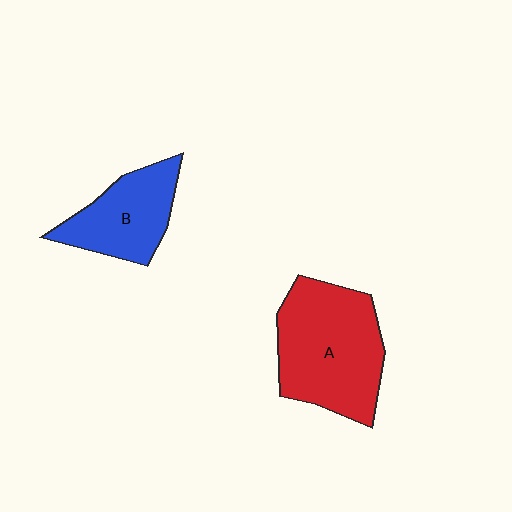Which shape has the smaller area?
Shape B (blue).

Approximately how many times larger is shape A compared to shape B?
Approximately 1.6 times.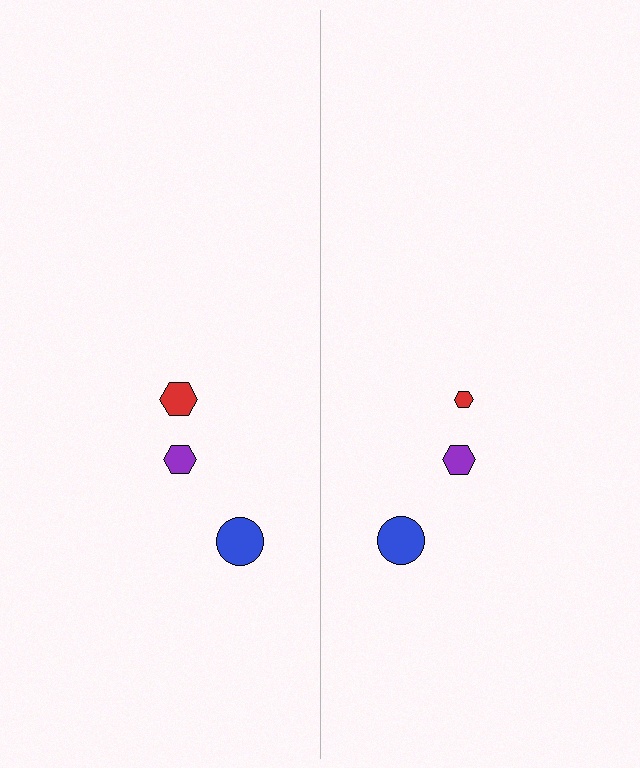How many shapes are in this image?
There are 6 shapes in this image.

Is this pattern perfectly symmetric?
No, the pattern is not perfectly symmetric. The red hexagon on the right side has a different size than its mirror counterpart.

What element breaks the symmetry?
The red hexagon on the right side has a different size than its mirror counterpart.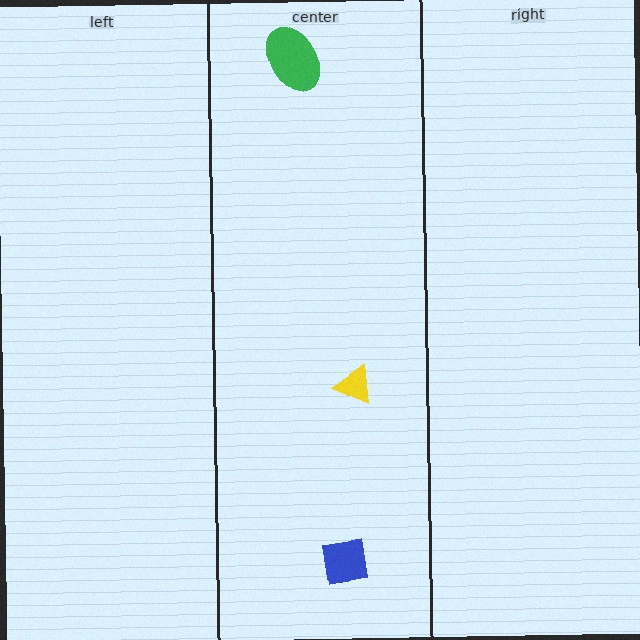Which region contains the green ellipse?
The center region.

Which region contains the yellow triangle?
The center region.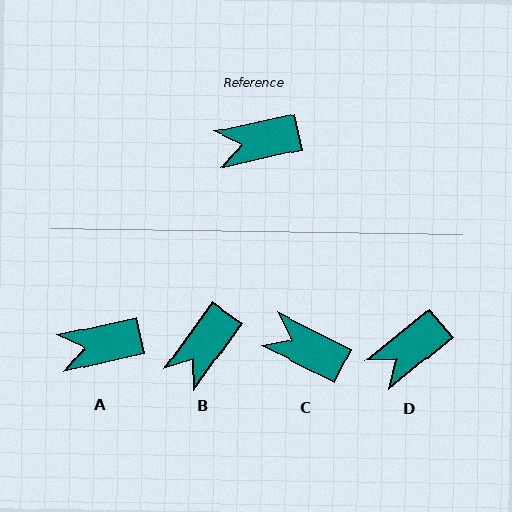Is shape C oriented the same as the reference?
No, it is off by about 39 degrees.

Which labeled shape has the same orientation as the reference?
A.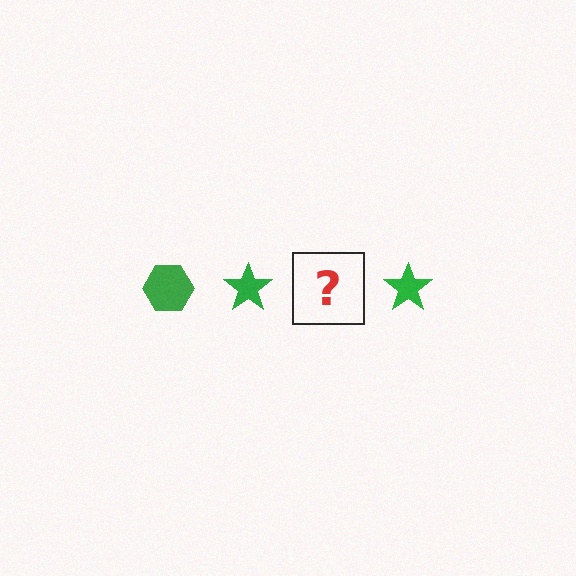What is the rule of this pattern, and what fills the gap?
The rule is that the pattern cycles through hexagon, star shapes in green. The gap should be filled with a green hexagon.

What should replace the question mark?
The question mark should be replaced with a green hexagon.